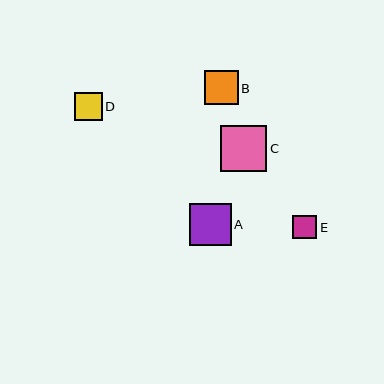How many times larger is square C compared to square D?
Square C is approximately 1.6 times the size of square D.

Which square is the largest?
Square C is the largest with a size of approximately 46 pixels.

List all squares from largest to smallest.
From largest to smallest: C, A, B, D, E.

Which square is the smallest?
Square E is the smallest with a size of approximately 24 pixels.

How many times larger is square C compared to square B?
Square C is approximately 1.4 times the size of square B.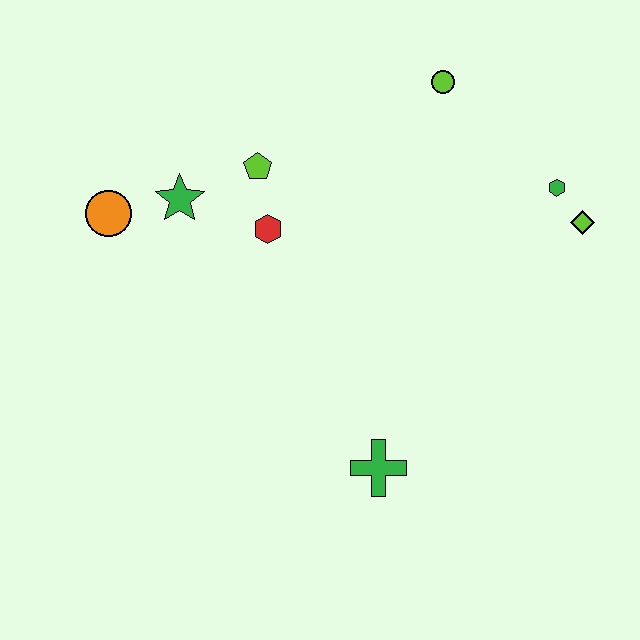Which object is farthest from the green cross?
The lime circle is farthest from the green cross.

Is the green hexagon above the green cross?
Yes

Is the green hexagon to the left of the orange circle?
No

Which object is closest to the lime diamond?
The green hexagon is closest to the lime diamond.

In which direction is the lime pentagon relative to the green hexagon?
The lime pentagon is to the left of the green hexagon.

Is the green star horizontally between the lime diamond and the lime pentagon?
No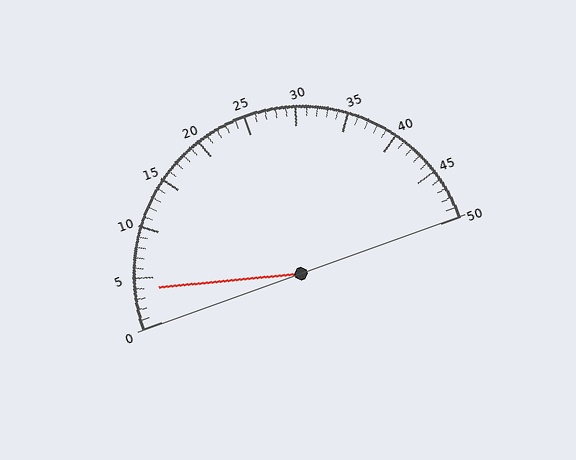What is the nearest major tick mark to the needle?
The nearest major tick mark is 5.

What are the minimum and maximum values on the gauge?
The gauge ranges from 0 to 50.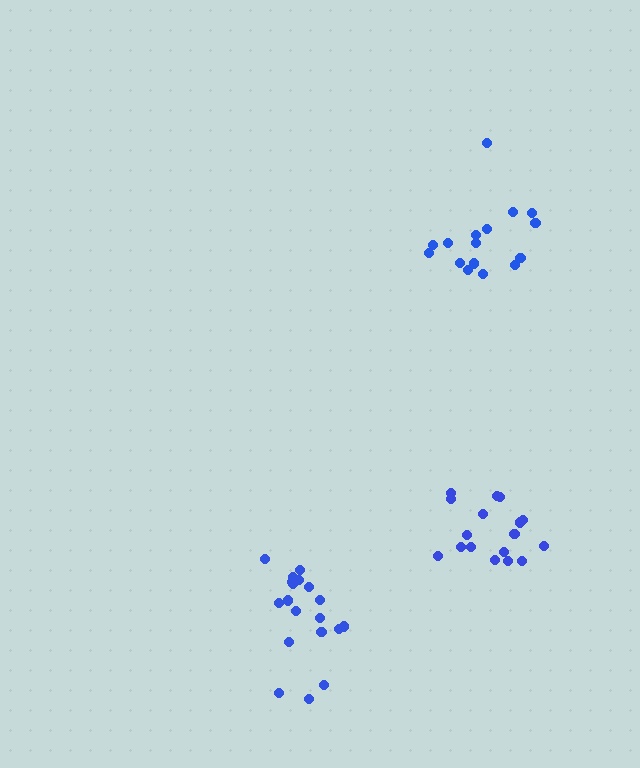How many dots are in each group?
Group 1: 16 dots, Group 2: 19 dots, Group 3: 17 dots (52 total).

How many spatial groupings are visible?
There are 3 spatial groupings.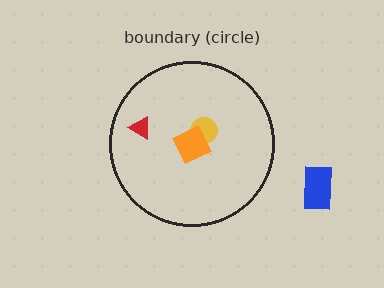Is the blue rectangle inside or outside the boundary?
Outside.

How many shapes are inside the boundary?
3 inside, 1 outside.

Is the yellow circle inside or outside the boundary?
Inside.